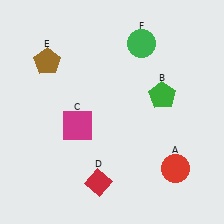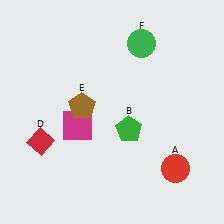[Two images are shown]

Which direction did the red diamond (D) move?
The red diamond (D) moved left.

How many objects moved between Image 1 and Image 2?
3 objects moved between the two images.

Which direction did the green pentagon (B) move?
The green pentagon (B) moved down.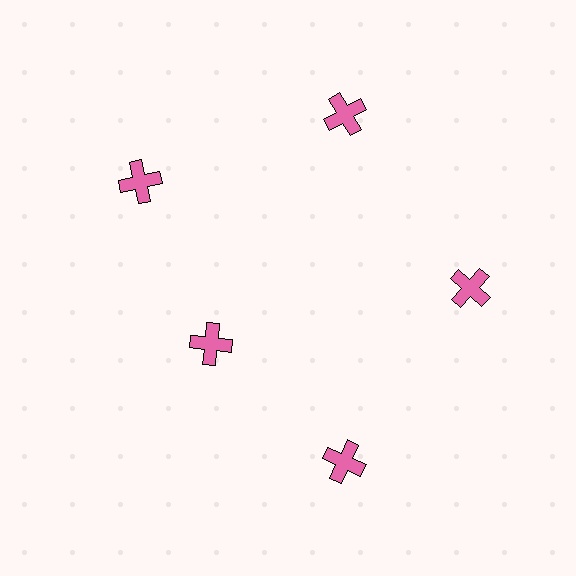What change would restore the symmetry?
The symmetry would be restored by moving it outward, back onto the ring so that all 5 crosses sit at equal angles and equal distance from the center.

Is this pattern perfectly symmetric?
No. The 5 pink crosses are arranged in a ring, but one element near the 8 o'clock position is pulled inward toward the center, breaking the 5-fold rotational symmetry.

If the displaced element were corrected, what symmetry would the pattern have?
It would have 5-fold rotational symmetry — the pattern would map onto itself every 72 degrees.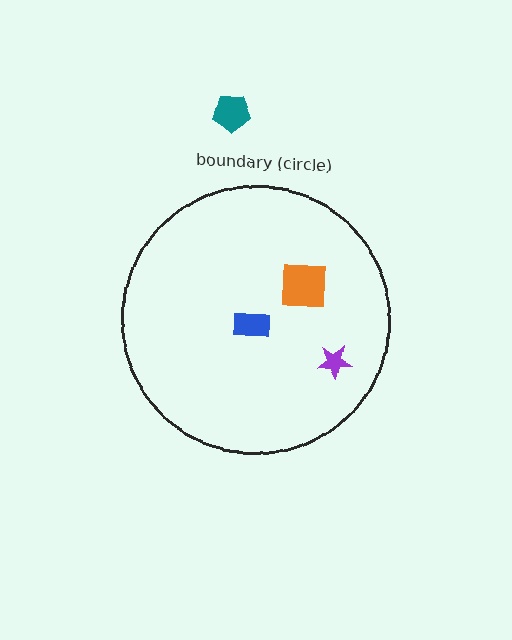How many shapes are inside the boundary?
3 inside, 1 outside.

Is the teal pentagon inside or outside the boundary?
Outside.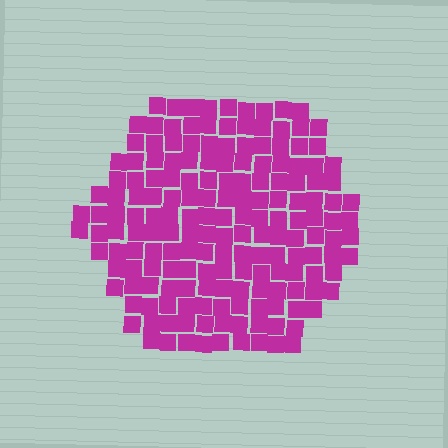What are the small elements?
The small elements are squares.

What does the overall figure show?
The overall figure shows a hexagon.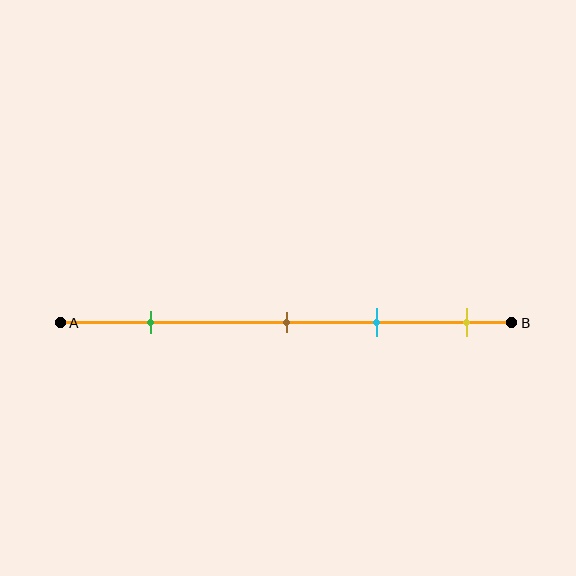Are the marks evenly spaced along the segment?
No, the marks are not evenly spaced.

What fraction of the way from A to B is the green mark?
The green mark is approximately 20% (0.2) of the way from A to B.